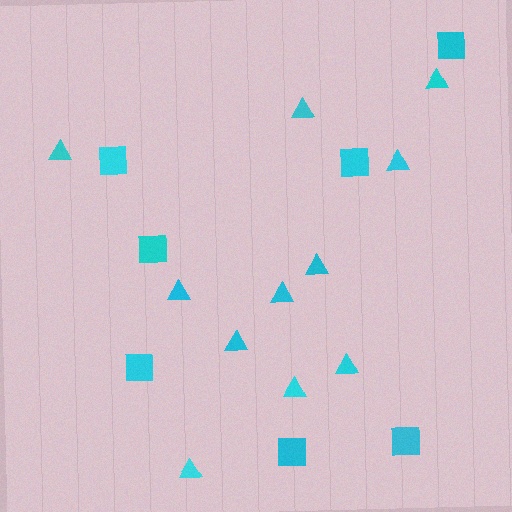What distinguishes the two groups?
There are 2 groups: one group of triangles (11) and one group of squares (7).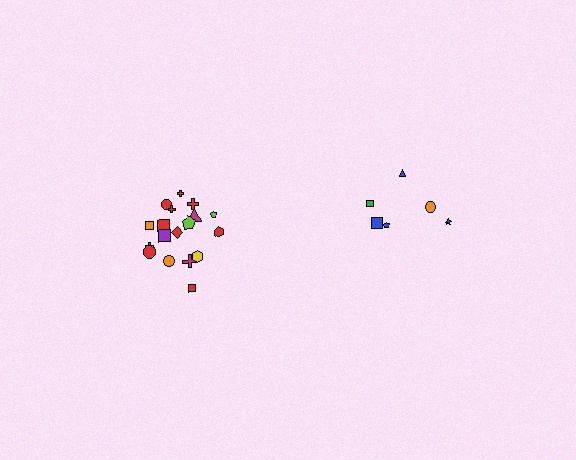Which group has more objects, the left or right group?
The left group.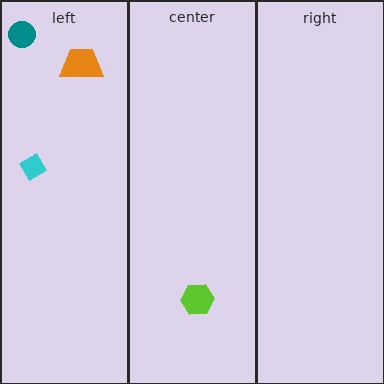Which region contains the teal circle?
The left region.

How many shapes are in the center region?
1.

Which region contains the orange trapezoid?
The left region.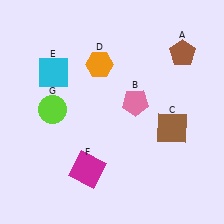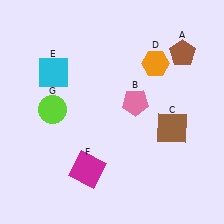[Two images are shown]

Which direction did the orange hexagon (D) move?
The orange hexagon (D) moved right.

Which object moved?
The orange hexagon (D) moved right.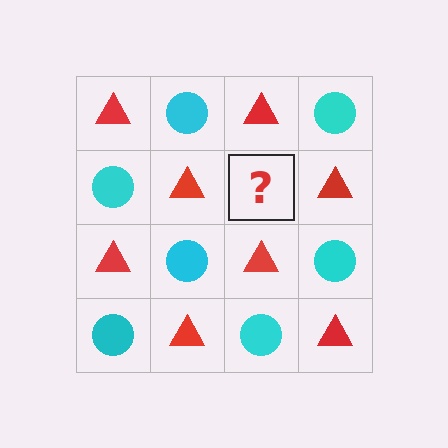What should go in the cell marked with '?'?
The missing cell should contain a cyan circle.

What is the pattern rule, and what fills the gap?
The rule is that it alternates red triangle and cyan circle in a checkerboard pattern. The gap should be filled with a cyan circle.